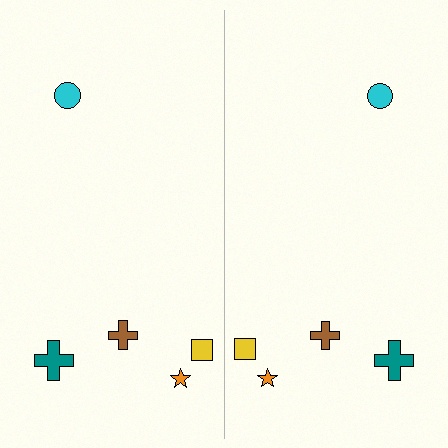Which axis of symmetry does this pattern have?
The pattern has a vertical axis of symmetry running through the center of the image.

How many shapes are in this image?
There are 10 shapes in this image.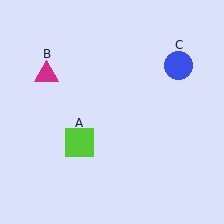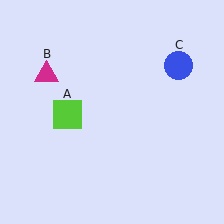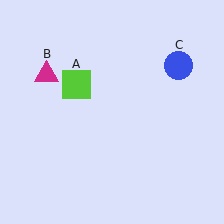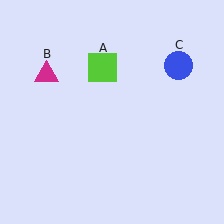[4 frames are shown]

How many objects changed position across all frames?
1 object changed position: lime square (object A).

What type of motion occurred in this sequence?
The lime square (object A) rotated clockwise around the center of the scene.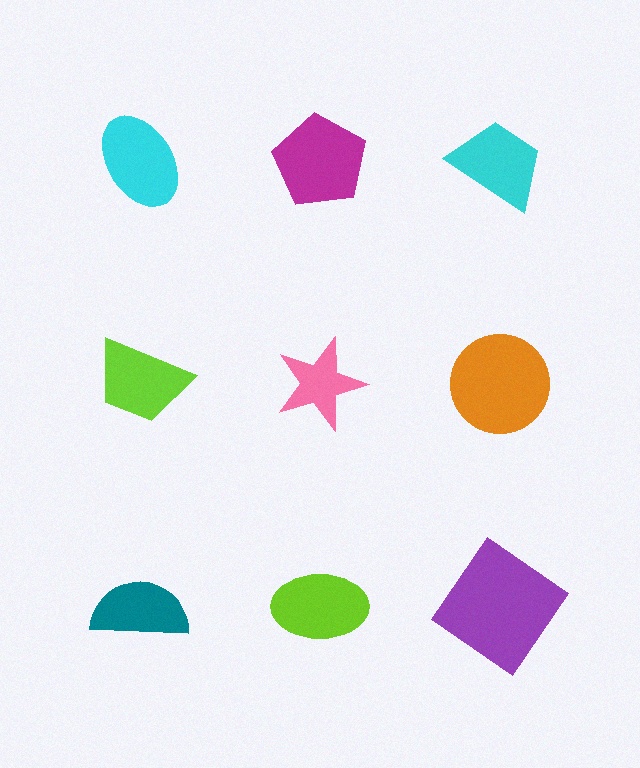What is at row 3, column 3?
A purple diamond.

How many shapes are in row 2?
3 shapes.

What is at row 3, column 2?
A lime ellipse.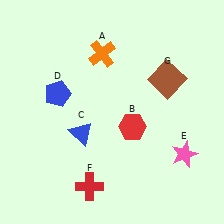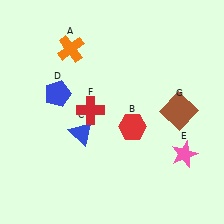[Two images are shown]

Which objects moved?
The objects that moved are: the orange cross (A), the red cross (F), the brown square (G).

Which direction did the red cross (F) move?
The red cross (F) moved up.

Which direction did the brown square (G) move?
The brown square (G) moved down.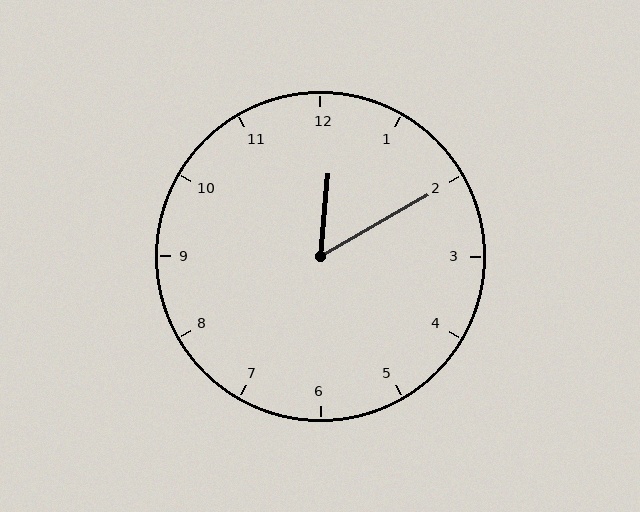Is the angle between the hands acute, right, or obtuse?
It is acute.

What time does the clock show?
12:10.